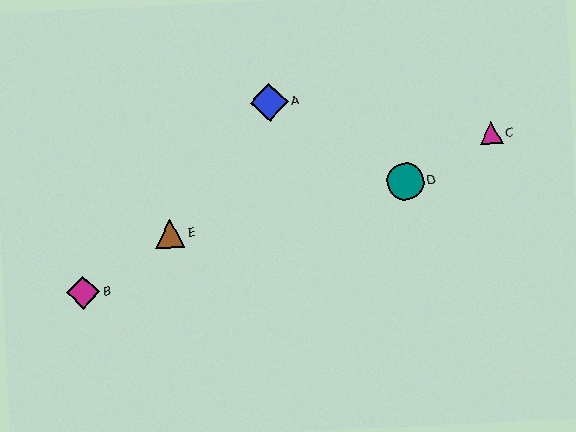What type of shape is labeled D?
Shape D is a teal circle.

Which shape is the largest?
The blue diamond (labeled A) is the largest.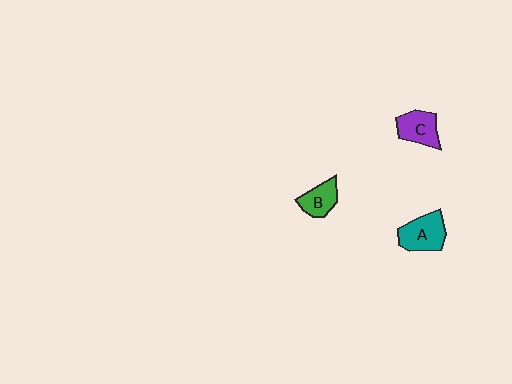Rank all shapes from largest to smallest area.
From largest to smallest: A (teal), C (purple), B (green).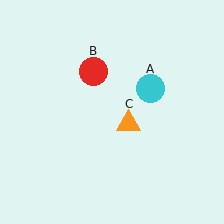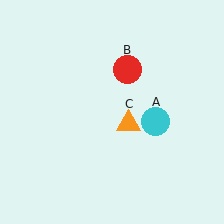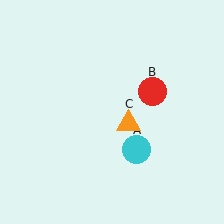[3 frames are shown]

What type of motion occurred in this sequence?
The cyan circle (object A), red circle (object B) rotated clockwise around the center of the scene.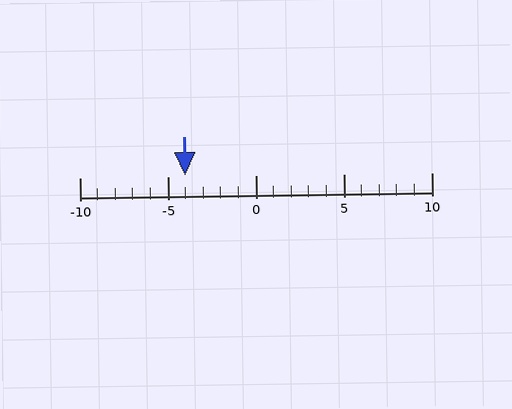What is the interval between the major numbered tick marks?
The major tick marks are spaced 5 units apart.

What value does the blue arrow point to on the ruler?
The blue arrow points to approximately -4.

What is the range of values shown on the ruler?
The ruler shows values from -10 to 10.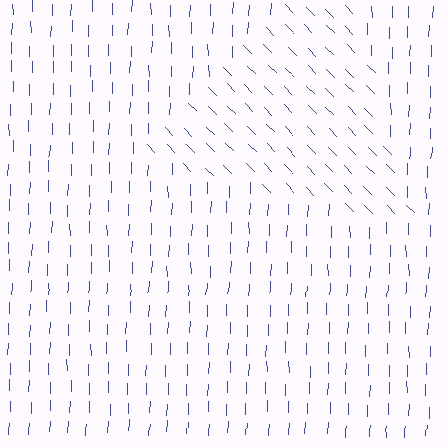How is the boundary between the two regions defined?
The boundary is defined purely by a change in line orientation (approximately 45 degrees difference). All lines are the same color and thickness.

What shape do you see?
I see a triangle.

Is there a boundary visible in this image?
Yes, there is a texture boundary formed by a change in line orientation.